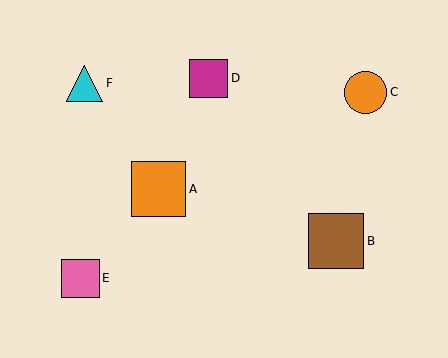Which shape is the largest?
The brown square (labeled B) is the largest.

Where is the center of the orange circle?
The center of the orange circle is at (366, 92).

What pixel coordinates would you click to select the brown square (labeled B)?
Click at (336, 241) to select the brown square B.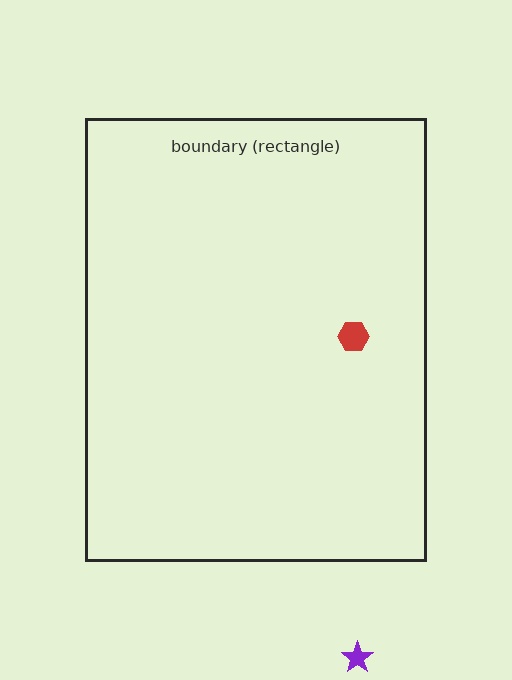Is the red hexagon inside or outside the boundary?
Inside.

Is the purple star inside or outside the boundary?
Outside.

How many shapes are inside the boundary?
1 inside, 1 outside.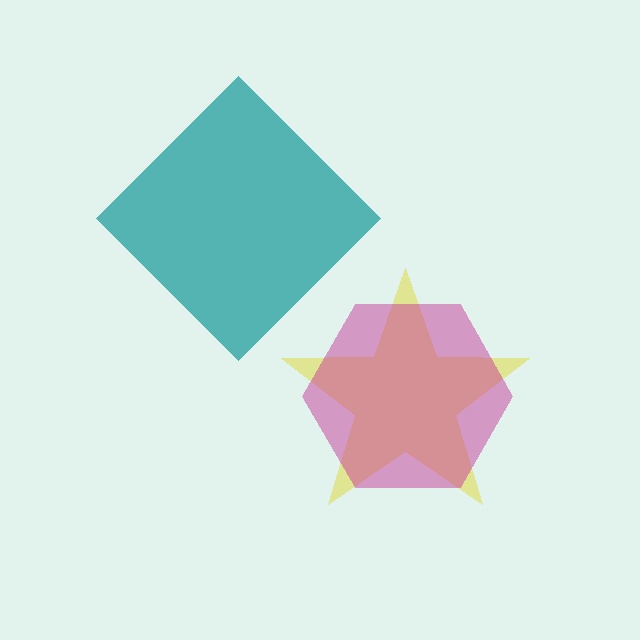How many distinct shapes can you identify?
There are 3 distinct shapes: a yellow star, a magenta hexagon, a teal diamond.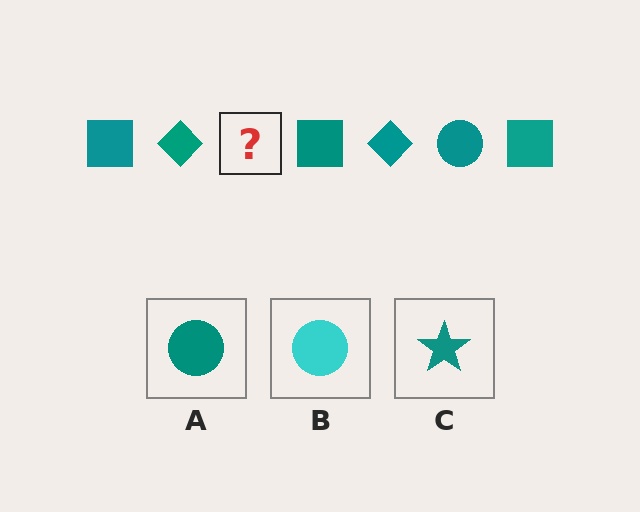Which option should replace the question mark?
Option A.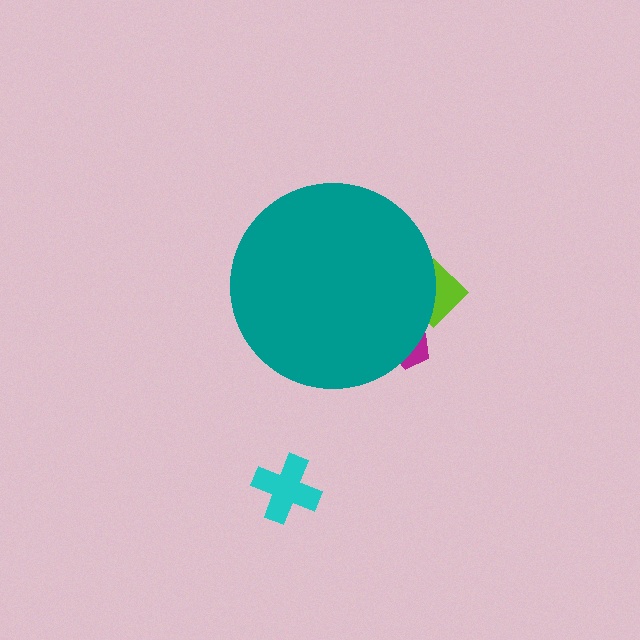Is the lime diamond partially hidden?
Yes, the lime diamond is partially hidden behind the teal circle.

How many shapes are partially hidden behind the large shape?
2 shapes are partially hidden.